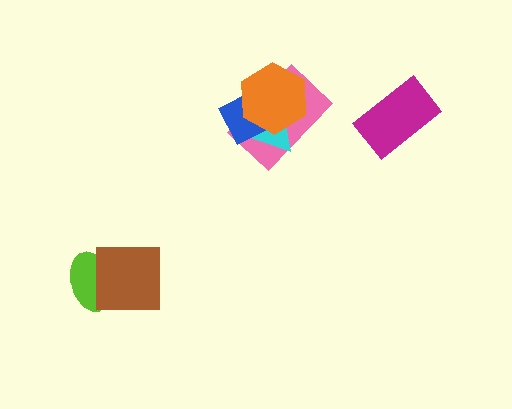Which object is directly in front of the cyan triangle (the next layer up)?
The blue diamond is directly in front of the cyan triangle.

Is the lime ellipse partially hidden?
Yes, it is partially covered by another shape.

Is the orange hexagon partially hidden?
No, no other shape covers it.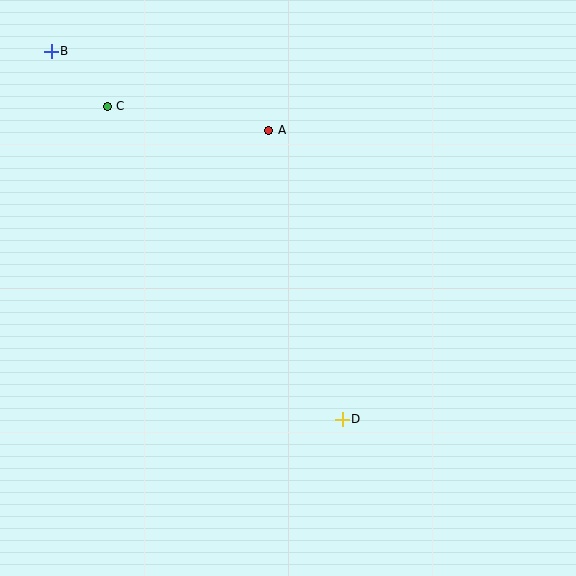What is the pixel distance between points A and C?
The distance between A and C is 163 pixels.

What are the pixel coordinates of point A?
Point A is at (269, 130).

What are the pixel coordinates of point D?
Point D is at (342, 419).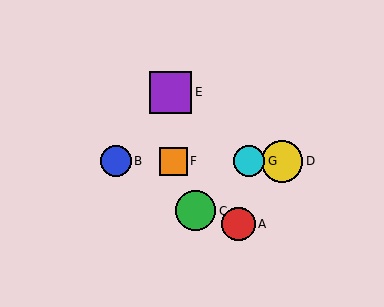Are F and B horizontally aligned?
Yes, both are at y≈161.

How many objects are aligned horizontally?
4 objects (B, D, F, G) are aligned horizontally.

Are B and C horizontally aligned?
No, B is at y≈161 and C is at y≈211.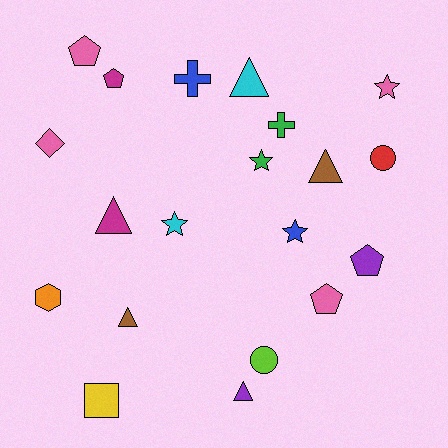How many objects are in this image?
There are 20 objects.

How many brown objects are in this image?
There are 2 brown objects.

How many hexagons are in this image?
There is 1 hexagon.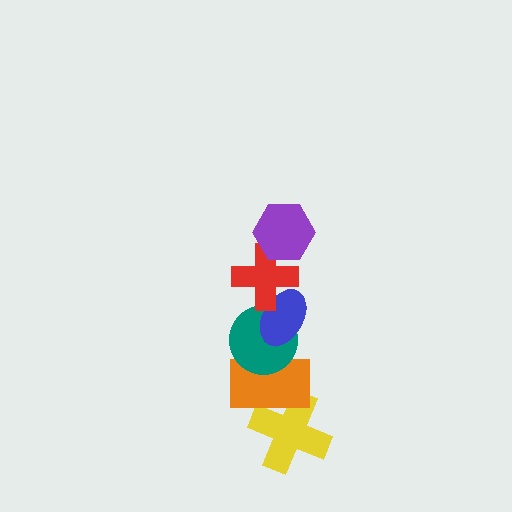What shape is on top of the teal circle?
The blue ellipse is on top of the teal circle.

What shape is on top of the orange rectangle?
The teal circle is on top of the orange rectangle.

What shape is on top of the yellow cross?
The orange rectangle is on top of the yellow cross.